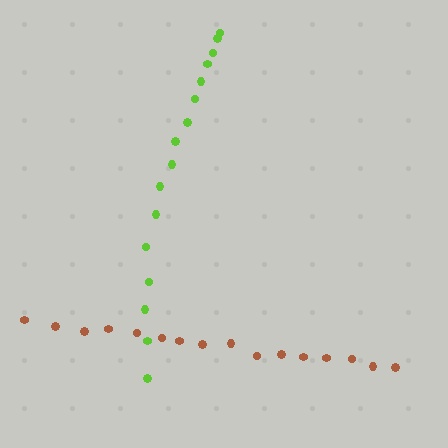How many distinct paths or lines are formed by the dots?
There are 2 distinct paths.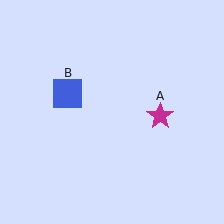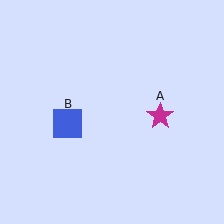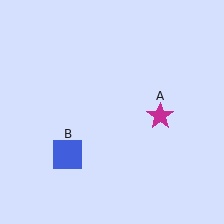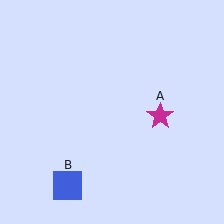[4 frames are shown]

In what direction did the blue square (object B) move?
The blue square (object B) moved down.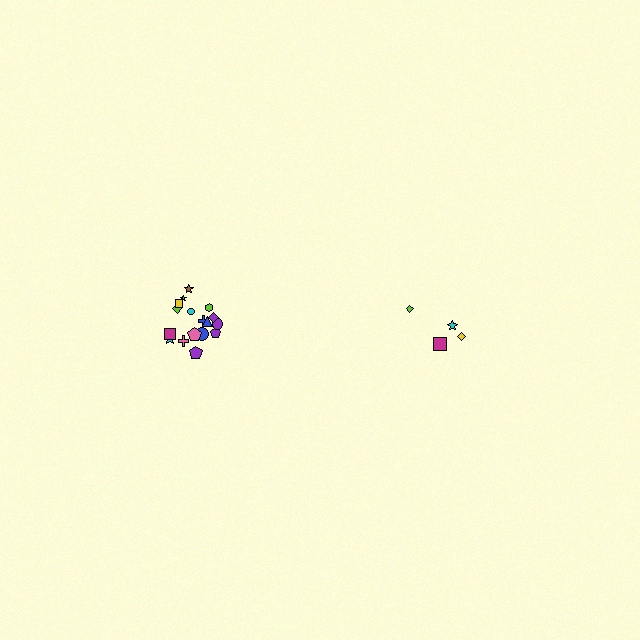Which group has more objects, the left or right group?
The left group.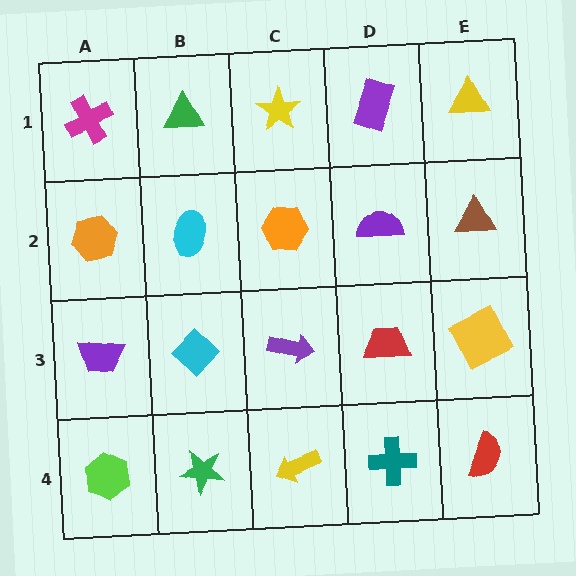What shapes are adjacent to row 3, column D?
A purple semicircle (row 2, column D), a teal cross (row 4, column D), a purple arrow (row 3, column C), a yellow square (row 3, column E).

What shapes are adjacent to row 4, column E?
A yellow square (row 3, column E), a teal cross (row 4, column D).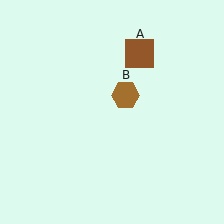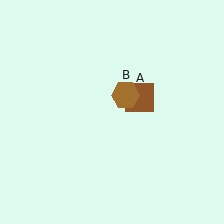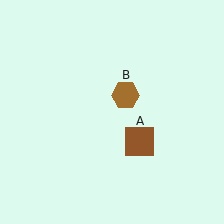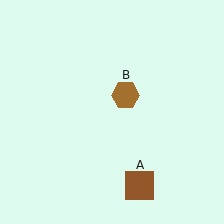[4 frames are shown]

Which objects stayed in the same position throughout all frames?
Brown hexagon (object B) remained stationary.